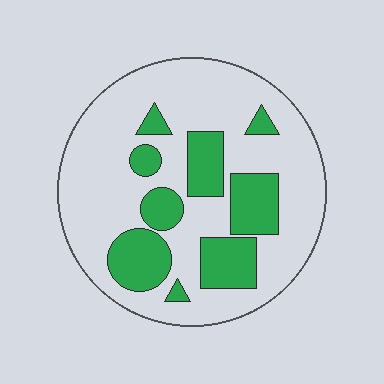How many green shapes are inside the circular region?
9.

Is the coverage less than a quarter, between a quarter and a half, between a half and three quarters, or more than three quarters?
Between a quarter and a half.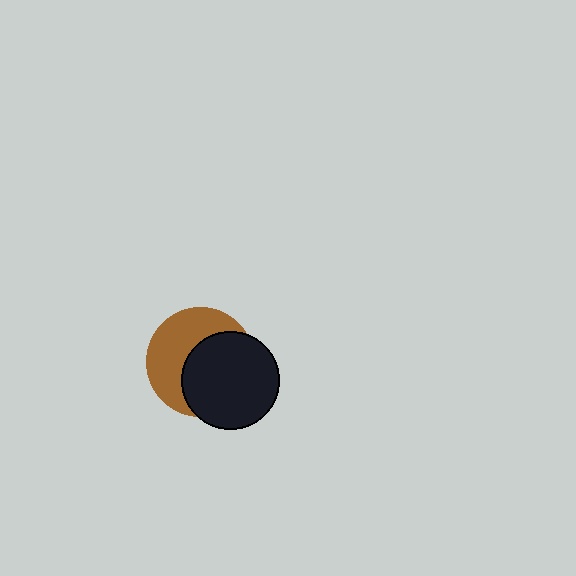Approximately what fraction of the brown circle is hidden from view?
Roughly 52% of the brown circle is hidden behind the black circle.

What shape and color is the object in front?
The object in front is a black circle.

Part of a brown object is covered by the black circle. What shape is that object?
It is a circle.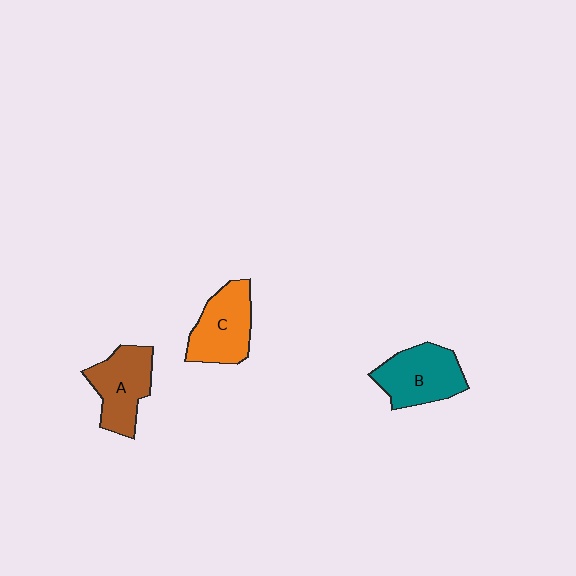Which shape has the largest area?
Shape B (teal).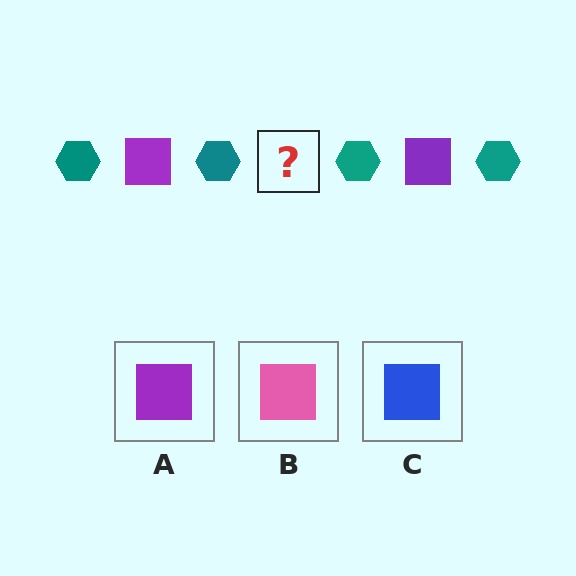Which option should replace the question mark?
Option A.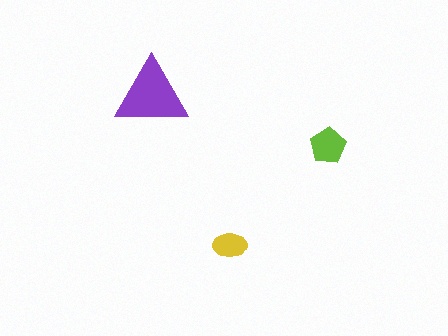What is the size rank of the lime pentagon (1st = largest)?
2nd.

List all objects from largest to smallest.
The purple triangle, the lime pentagon, the yellow ellipse.